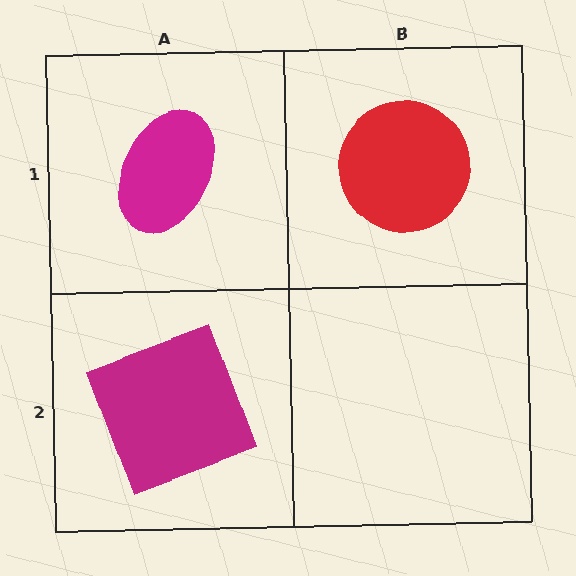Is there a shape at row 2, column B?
No, that cell is empty.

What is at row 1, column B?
A red circle.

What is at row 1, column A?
A magenta ellipse.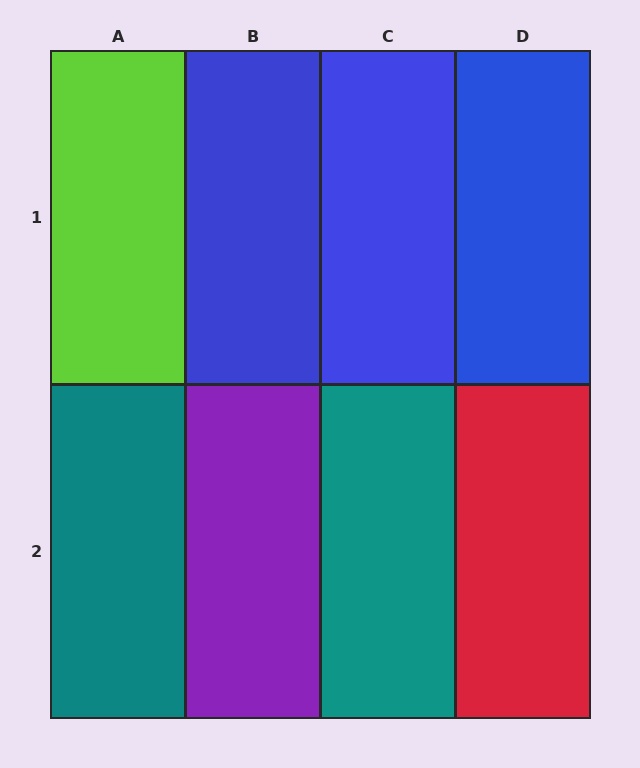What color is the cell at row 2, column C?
Teal.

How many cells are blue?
3 cells are blue.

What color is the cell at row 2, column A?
Teal.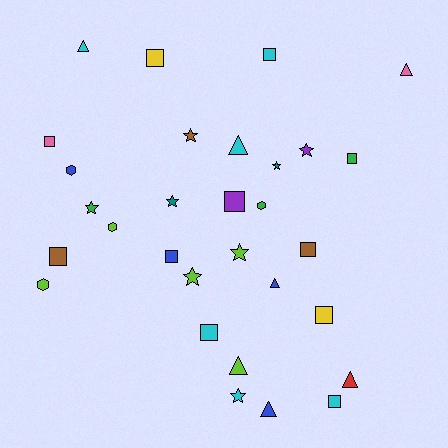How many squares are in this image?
There are 11 squares.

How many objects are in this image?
There are 30 objects.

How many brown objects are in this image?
There are 3 brown objects.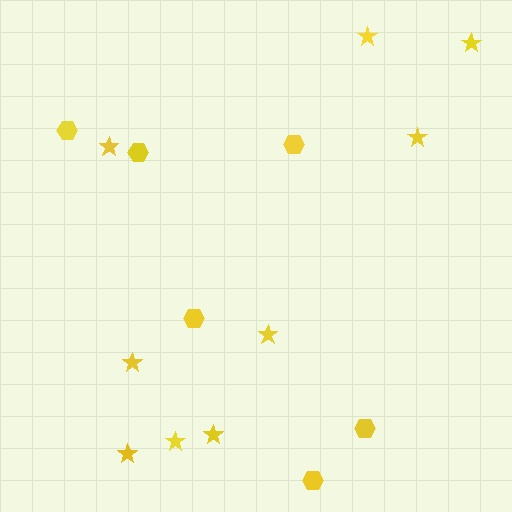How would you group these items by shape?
There are 2 groups: one group of stars (9) and one group of hexagons (6).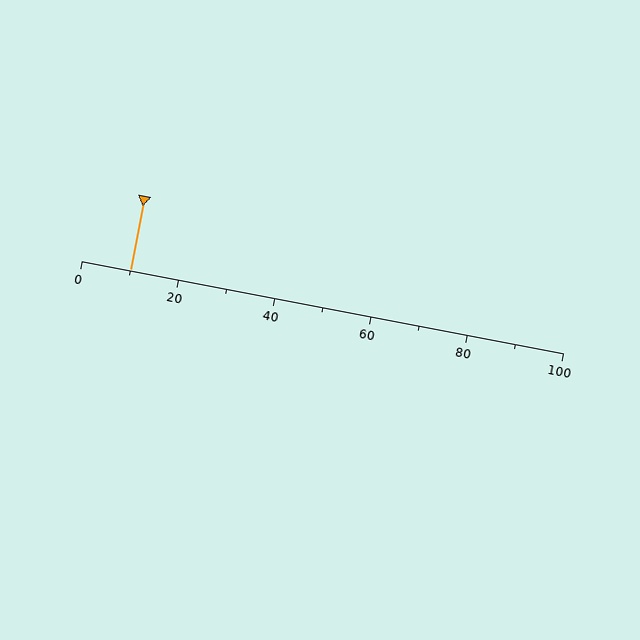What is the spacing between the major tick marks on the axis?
The major ticks are spaced 20 apart.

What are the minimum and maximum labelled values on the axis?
The axis runs from 0 to 100.